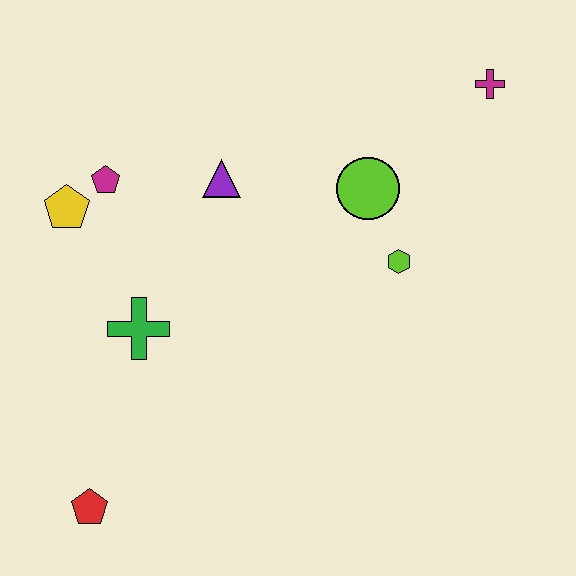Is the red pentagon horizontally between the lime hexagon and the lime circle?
No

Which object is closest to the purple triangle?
The magenta pentagon is closest to the purple triangle.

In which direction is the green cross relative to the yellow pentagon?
The green cross is below the yellow pentagon.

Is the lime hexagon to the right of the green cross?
Yes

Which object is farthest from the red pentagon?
The magenta cross is farthest from the red pentagon.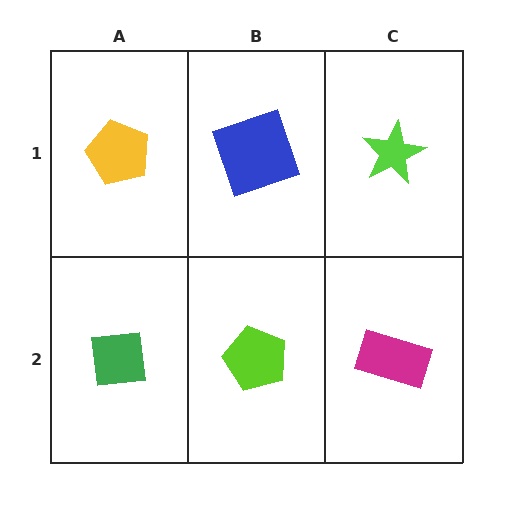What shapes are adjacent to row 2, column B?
A blue square (row 1, column B), a green square (row 2, column A), a magenta rectangle (row 2, column C).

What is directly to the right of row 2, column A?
A lime pentagon.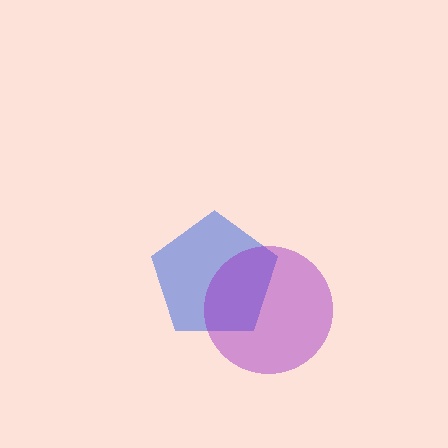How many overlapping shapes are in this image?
There are 2 overlapping shapes in the image.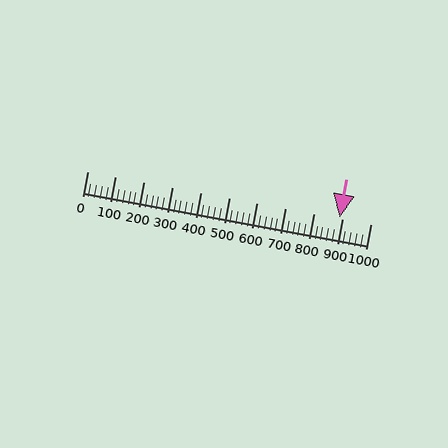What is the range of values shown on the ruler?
The ruler shows values from 0 to 1000.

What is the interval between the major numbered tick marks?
The major tick marks are spaced 100 units apart.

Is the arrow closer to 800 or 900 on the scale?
The arrow is closer to 900.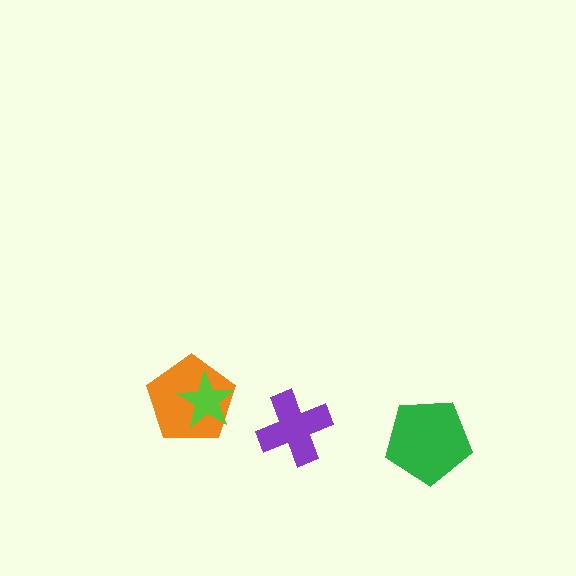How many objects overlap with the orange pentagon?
1 object overlaps with the orange pentagon.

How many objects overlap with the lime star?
1 object overlaps with the lime star.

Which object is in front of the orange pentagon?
The lime star is in front of the orange pentagon.